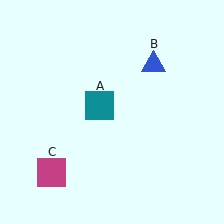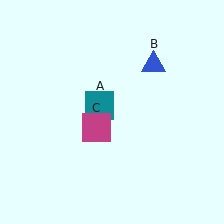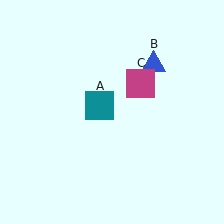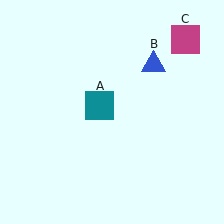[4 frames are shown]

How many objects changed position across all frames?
1 object changed position: magenta square (object C).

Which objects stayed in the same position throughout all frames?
Teal square (object A) and blue triangle (object B) remained stationary.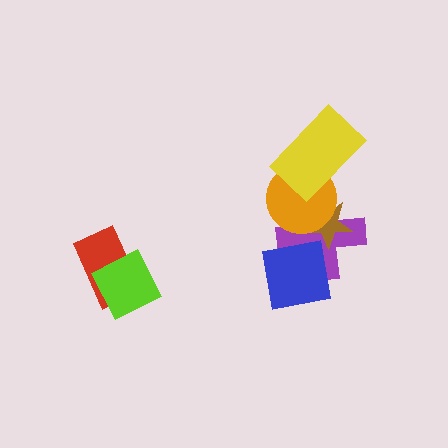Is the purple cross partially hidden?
Yes, it is partially covered by another shape.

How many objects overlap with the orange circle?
3 objects overlap with the orange circle.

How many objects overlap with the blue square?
2 objects overlap with the blue square.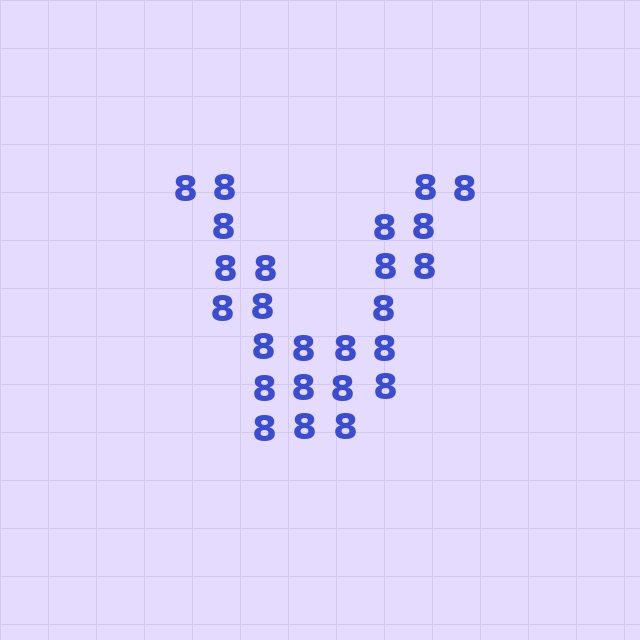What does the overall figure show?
The overall figure shows the letter V.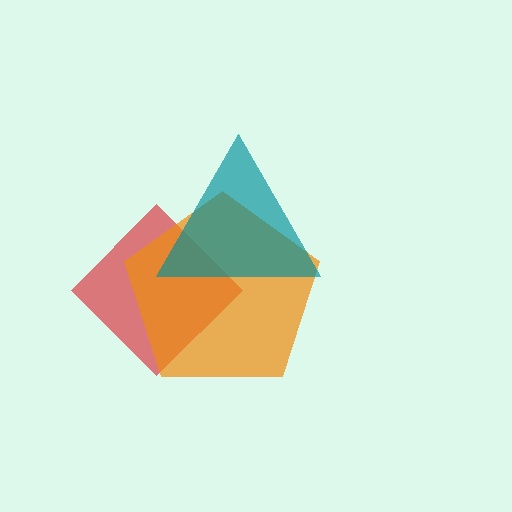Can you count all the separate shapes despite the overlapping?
Yes, there are 3 separate shapes.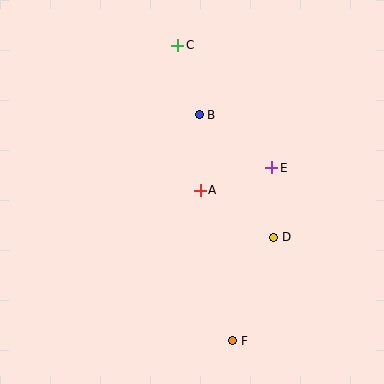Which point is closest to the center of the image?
Point A at (200, 190) is closest to the center.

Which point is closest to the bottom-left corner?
Point F is closest to the bottom-left corner.